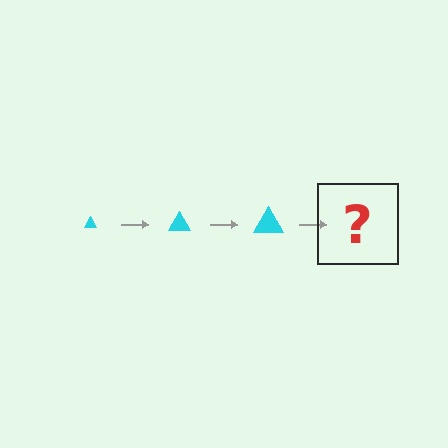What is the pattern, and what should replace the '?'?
The pattern is that the triangle gets progressively larger each step. The '?' should be a cyan triangle, larger than the previous one.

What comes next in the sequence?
The next element should be a cyan triangle, larger than the previous one.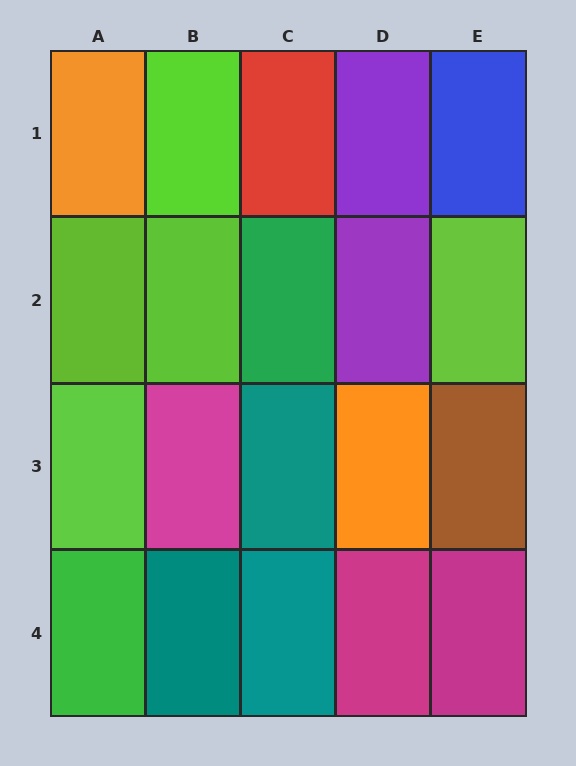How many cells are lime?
5 cells are lime.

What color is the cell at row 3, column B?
Magenta.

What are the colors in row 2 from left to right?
Lime, lime, green, purple, lime.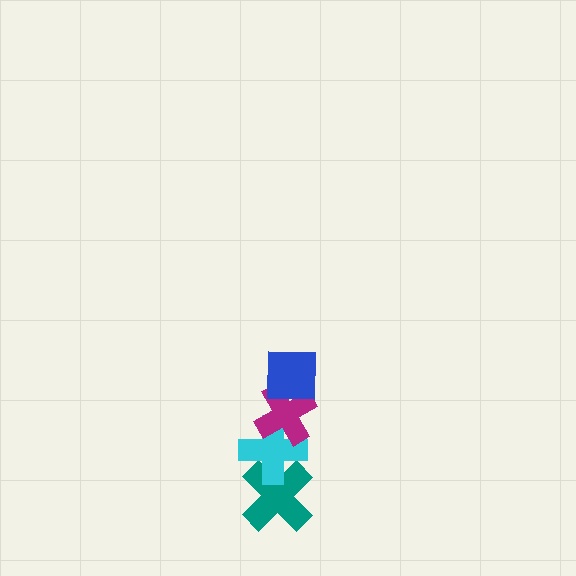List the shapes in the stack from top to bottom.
From top to bottom: the blue square, the magenta cross, the cyan cross, the teal cross.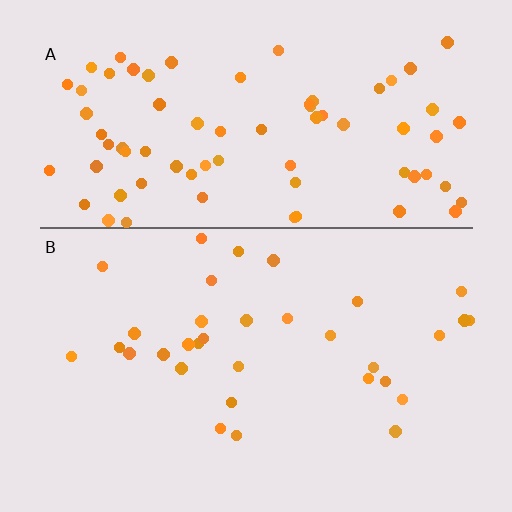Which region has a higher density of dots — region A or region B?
A (the top).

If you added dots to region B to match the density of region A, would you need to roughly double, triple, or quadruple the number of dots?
Approximately double.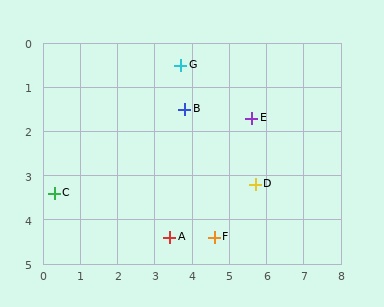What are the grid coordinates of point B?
Point B is at approximately (3.8, 1.5).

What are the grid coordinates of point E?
Point E is at approximately (5.6, 1.7).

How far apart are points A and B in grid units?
Points A and B are about 2.9 grid units apart.